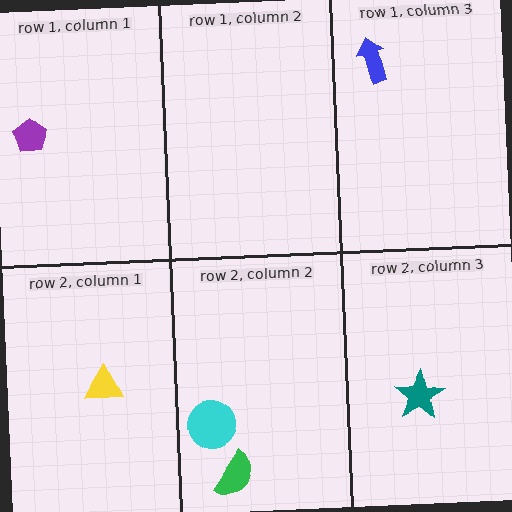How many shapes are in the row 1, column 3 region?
1.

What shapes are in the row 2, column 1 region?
The yellow triangle.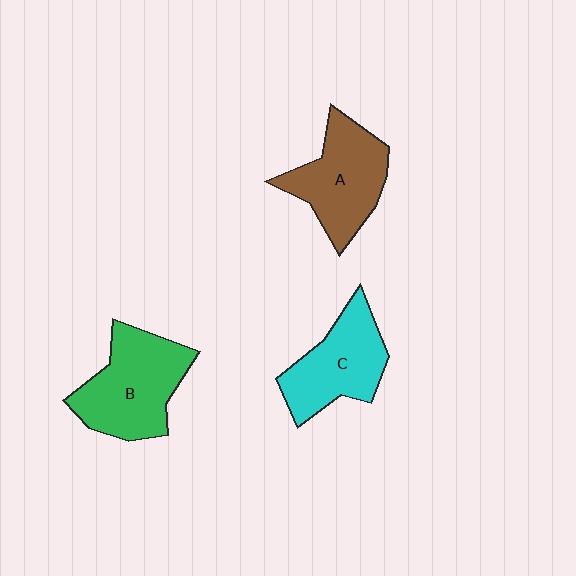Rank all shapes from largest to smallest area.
From largest to smallest: B (green), A (brown), C (cyan).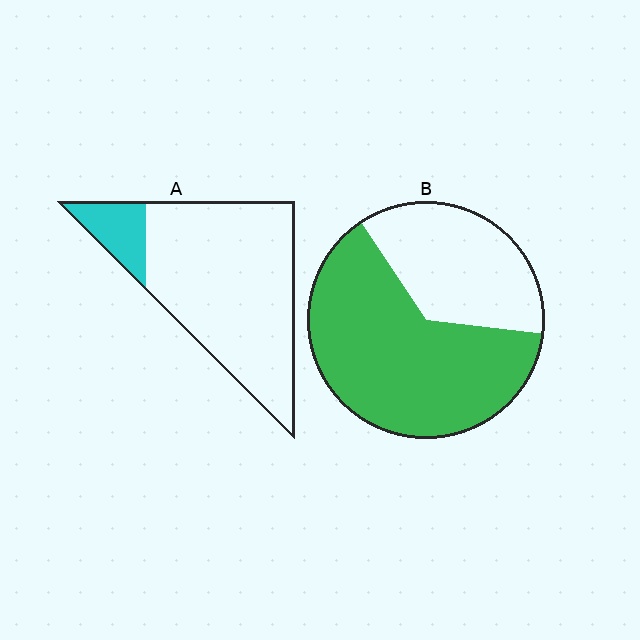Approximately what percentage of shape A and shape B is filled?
A is approximately 15% and B is approximately 65%.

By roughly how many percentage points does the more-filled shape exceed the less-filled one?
By roughly 50 percentage points (B over A).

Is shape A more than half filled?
No.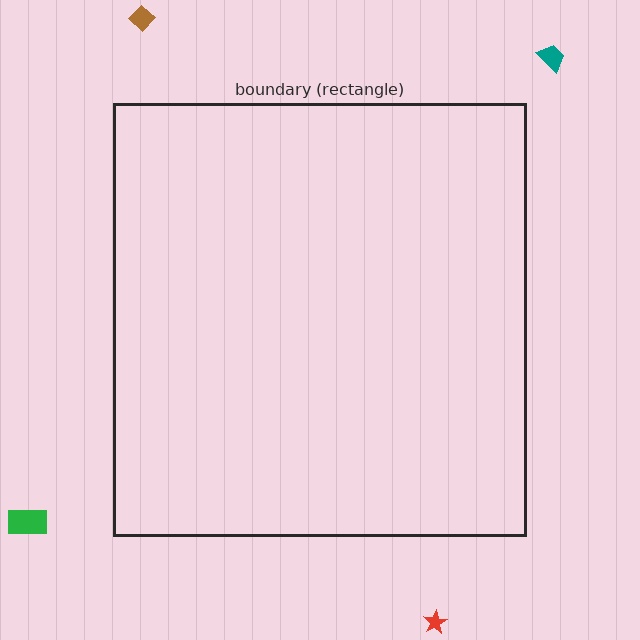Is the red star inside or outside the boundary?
Outside.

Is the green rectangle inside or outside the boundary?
Outside.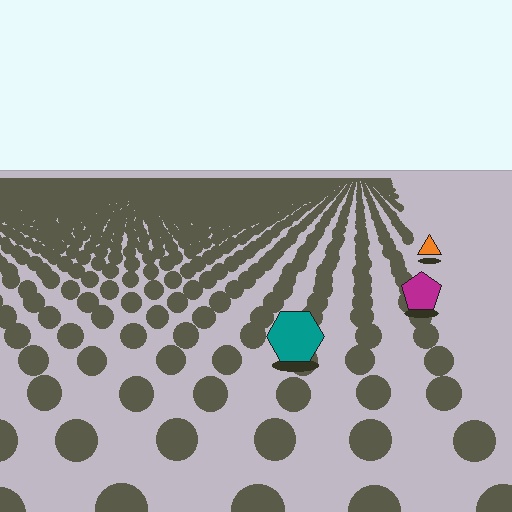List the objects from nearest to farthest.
From nearest to farthest: the teal hexagon, the magenta pentagon, the orange triangle.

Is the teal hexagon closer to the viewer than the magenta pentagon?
Yes. The teal hexagon is closer — you can tell from the texture gradient: the ground texture is coarser near it.